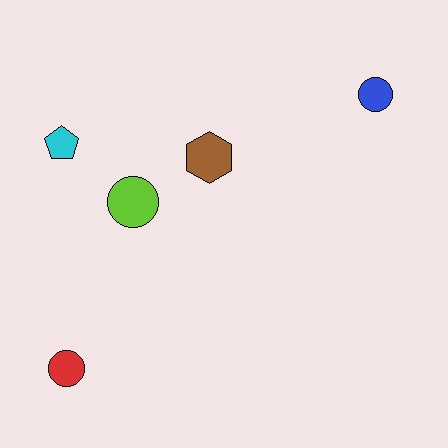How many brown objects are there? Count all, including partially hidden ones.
There is 1 brown object.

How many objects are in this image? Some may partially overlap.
There are 5 objects.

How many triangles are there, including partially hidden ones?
There are no triangles.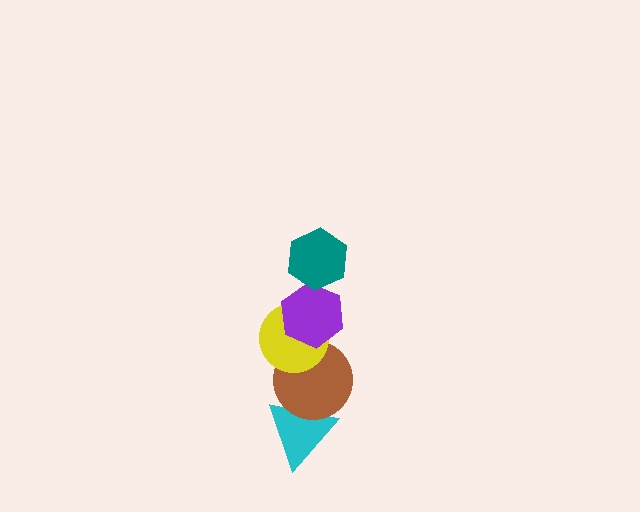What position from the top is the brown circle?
The brown circle is 4th from the top.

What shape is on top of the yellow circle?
The purple hexagon is on top of the yellow circle.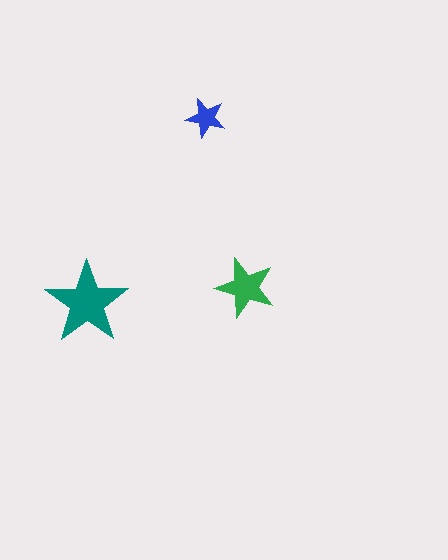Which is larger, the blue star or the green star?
The green one.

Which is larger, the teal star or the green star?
The teal one.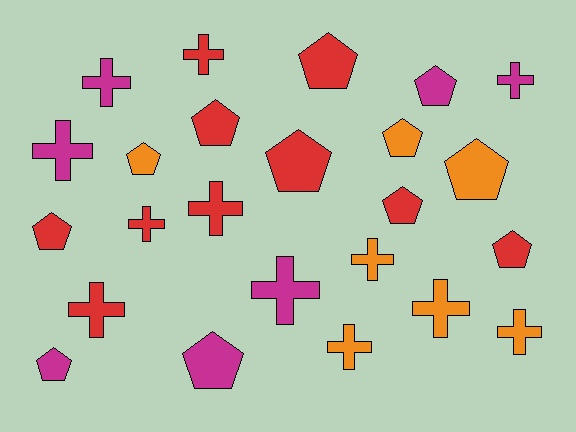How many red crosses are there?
There are 4 red crosses.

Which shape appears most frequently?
Pentagon, with 12 objects.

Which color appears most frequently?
Red, with 10 objects.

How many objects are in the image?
There are 24 objects.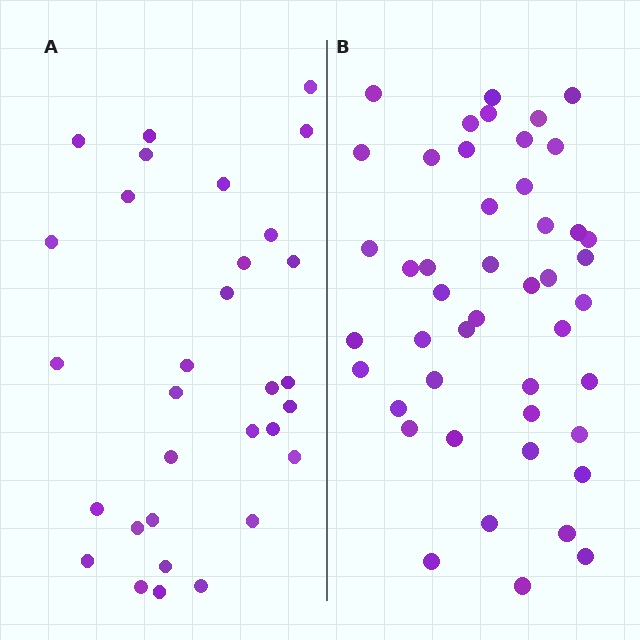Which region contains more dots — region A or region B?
Region B (the right region) has more dots.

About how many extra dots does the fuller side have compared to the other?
Region B has approximately 15 more dots than region A.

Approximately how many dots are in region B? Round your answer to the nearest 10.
About 50 dots. (The exact count is 46, which rounds to 50.)